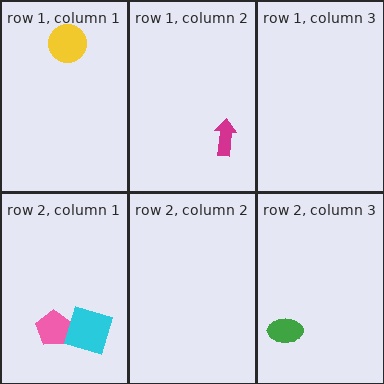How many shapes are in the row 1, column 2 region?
1.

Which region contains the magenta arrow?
The row 1, column 2 region.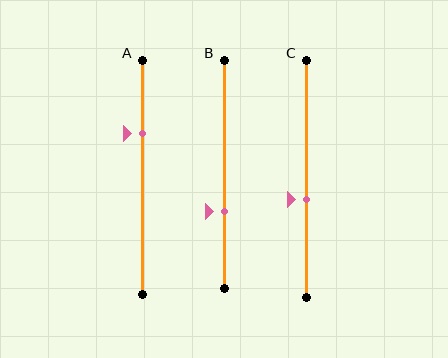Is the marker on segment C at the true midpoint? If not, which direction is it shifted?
No, the marker on segment C is shifted downward by about 9% of the segment length.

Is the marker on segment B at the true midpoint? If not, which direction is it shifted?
No, the marker on segment B is shifted downward by about 16% of the segment length.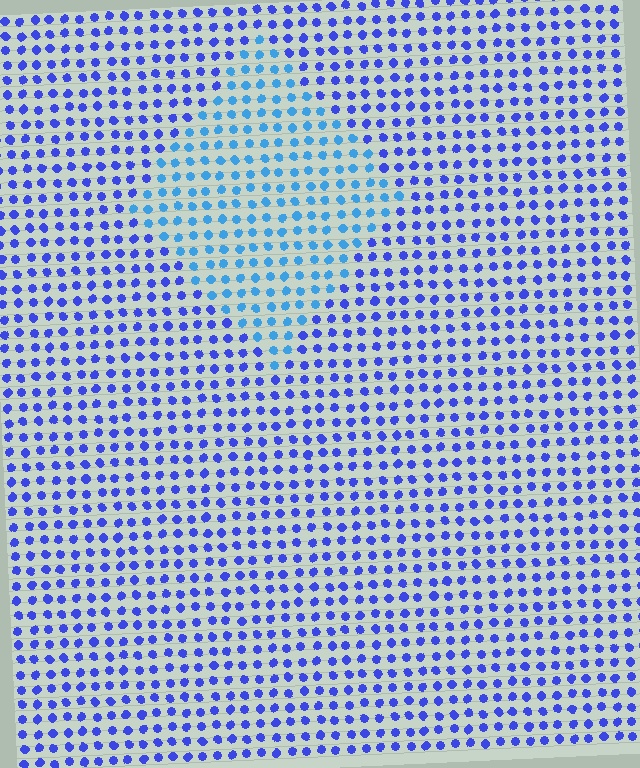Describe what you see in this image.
The image is filled with small blue elements in a uniform arrangement. A diamond-shaped region is visible where the elements are tinted to a slightly different hue, forming a subtle color boundary.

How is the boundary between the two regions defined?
The boundary is defined purely by a slight shift in hue (about 32 degrees). Spacing, size, and orientation are identical on both sides.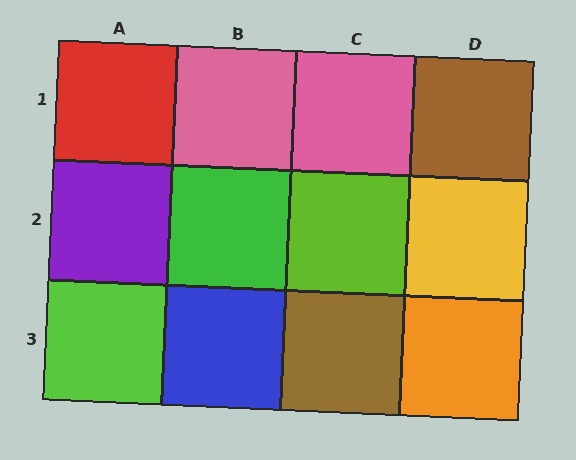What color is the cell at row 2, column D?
Yellow.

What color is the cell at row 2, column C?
Lime.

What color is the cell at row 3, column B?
Blue.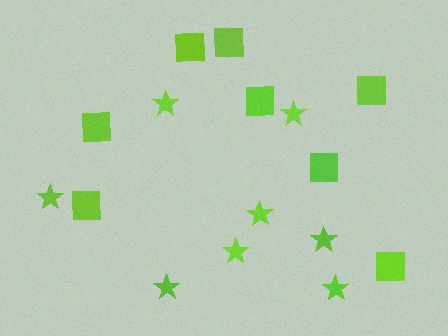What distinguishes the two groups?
There are 2 groups: one group of squares (8) and one group of stars (8).